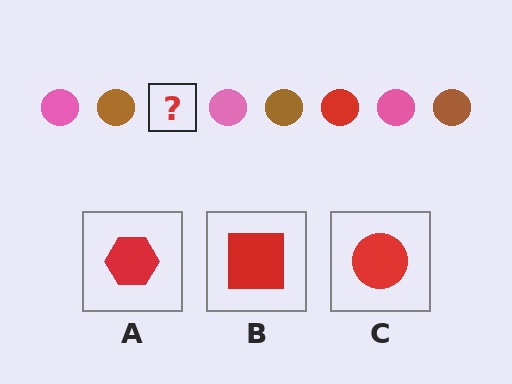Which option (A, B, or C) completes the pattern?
C.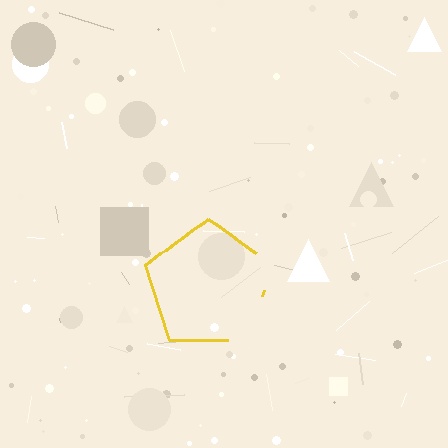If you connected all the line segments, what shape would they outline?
They would outline a pentagon.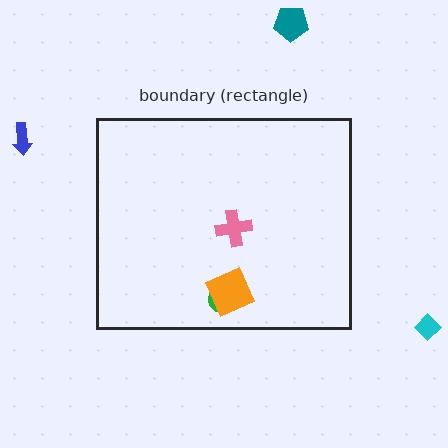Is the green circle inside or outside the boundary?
Inside.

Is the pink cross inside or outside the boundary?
Inside.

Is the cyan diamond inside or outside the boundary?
Outside.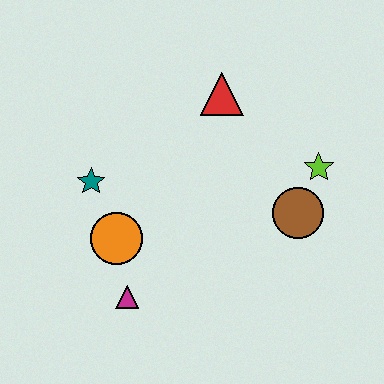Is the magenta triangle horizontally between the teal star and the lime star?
Yes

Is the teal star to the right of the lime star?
No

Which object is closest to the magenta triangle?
The orange circle is closest to the magenta triangle.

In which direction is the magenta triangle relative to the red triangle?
The magenta triangle is below the red triangle.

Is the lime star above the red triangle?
No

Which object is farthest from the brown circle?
The teal star is farthest from the brown circle.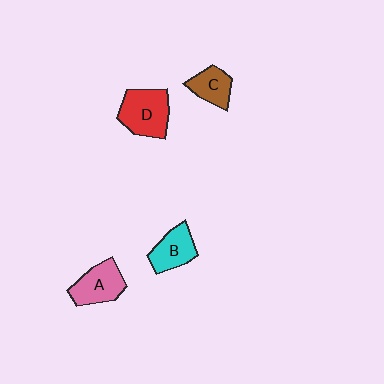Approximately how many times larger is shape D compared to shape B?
Approximately 1.4 times.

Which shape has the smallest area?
Shape C (brown).